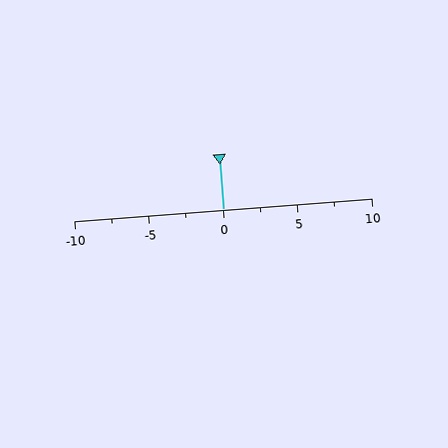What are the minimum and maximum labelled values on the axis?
The axis runs from -10 to 10.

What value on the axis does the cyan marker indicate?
The marker indicates approximately 0.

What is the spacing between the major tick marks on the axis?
The major ticks are spaced 5 apart.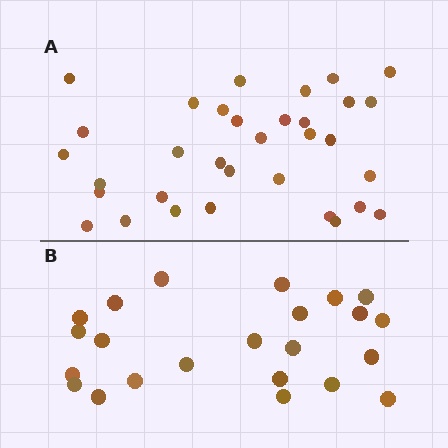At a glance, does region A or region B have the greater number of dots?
Region A (the top region) has more dots.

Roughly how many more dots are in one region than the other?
Region A has roughly 10 or so more dots than region B.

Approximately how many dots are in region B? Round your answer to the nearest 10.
About 20 dots. (The exact count is 23, which rounds to 20.)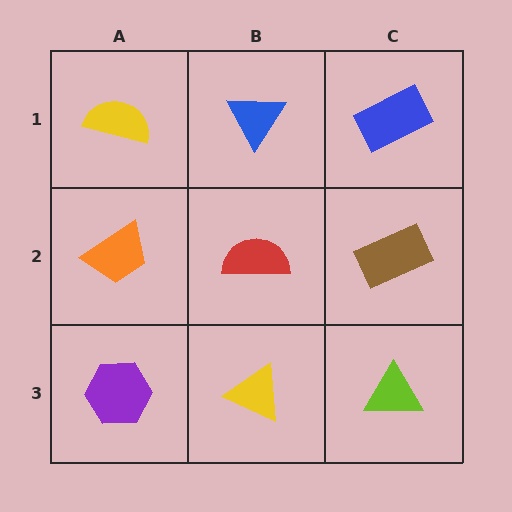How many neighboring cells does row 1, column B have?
3.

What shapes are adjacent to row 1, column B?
A red semicircle (row 2, column B), a yellow semicircle (row 1, column A), a blue rectangle (row 1, column C).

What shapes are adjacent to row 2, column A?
A yellow semicircle (row 1, column A), a purple hexagon (row 3, column A), a red semicircle (row 2, column B).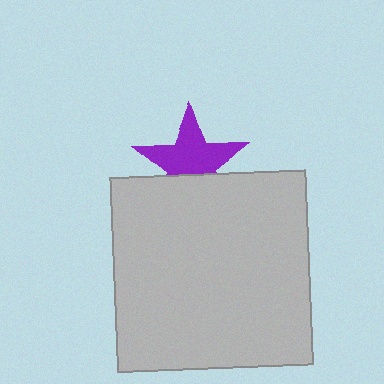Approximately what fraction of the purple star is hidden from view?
Roughly 34% of the purple star is hidden behind the light gray square.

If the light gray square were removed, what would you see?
You would see the complete purple star.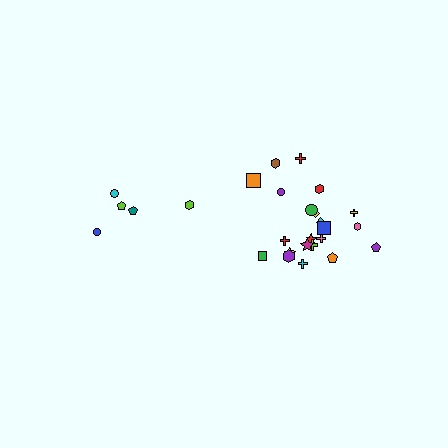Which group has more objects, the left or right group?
The right group.